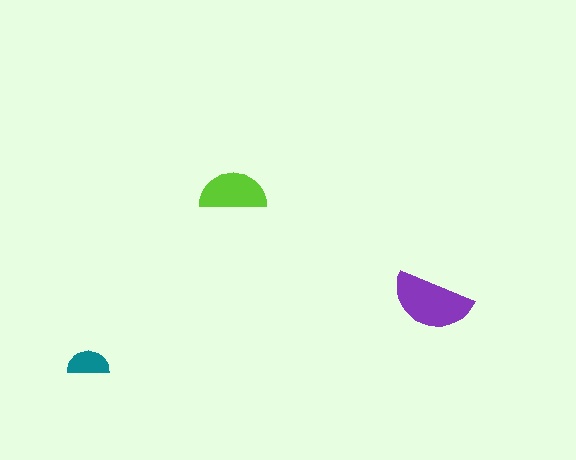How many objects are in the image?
There are 3 objects in the image.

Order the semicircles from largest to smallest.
the purple one, the lime one, the teal one.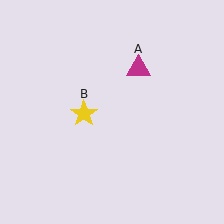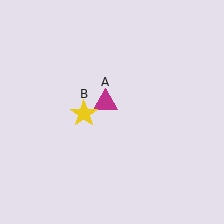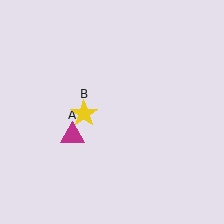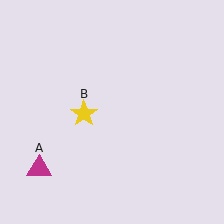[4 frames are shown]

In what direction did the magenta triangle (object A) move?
The magenta triangle (object A) moved down and to the left.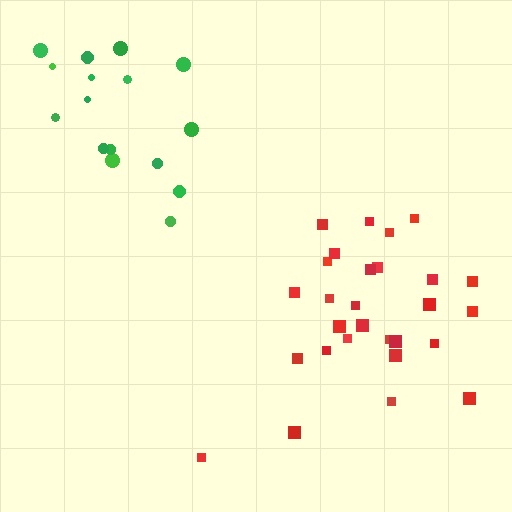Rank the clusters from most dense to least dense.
red, green.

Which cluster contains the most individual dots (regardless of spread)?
Red (28).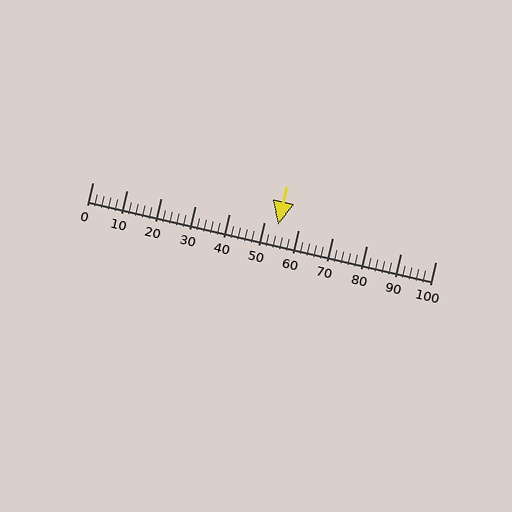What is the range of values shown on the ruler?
The ruler shows values from 0 to 100.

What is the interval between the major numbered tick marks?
The major tick marks are spaced 10 units apart.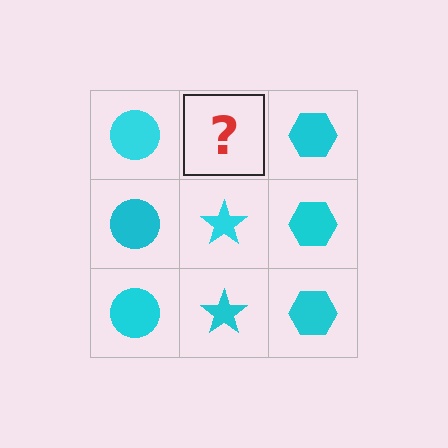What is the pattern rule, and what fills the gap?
The rule is that each column has a consistent shape. The gap should be filled with a cyan star.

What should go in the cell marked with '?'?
The missing cell should contain a cyan star.